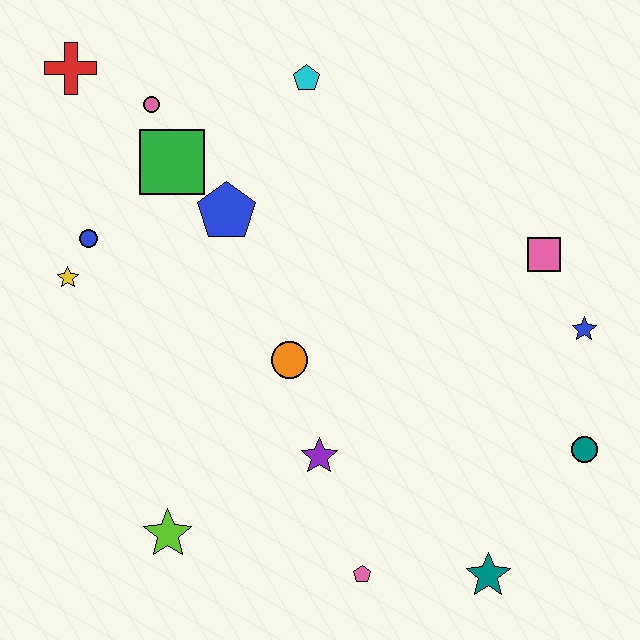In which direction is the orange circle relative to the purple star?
The orange circle is above the purple star.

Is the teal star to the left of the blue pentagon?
No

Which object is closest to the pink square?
The blue star is closest to the pink square.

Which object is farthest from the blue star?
The red cross is farthest from the blue star.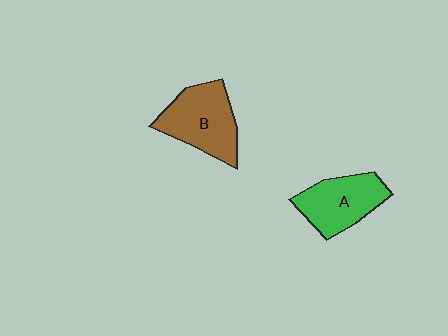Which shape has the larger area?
Shape B (brown).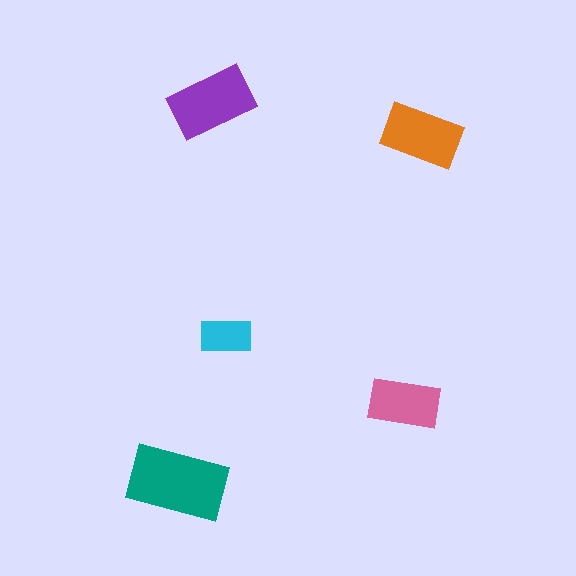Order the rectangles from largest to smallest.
the teal one, the purple one, the orange one, the pink one, the cyan one.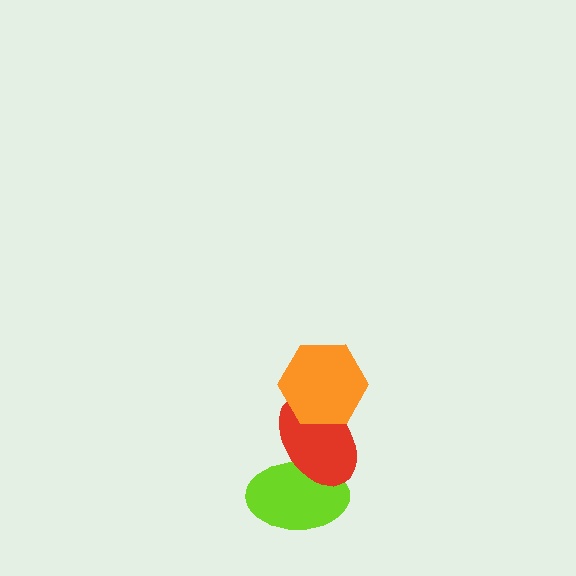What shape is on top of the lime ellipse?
The red ellipse is on top of the lime ellipse.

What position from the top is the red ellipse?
The red ellipse is 2nd from the top.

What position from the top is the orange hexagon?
The orange hexagon is 1st from the top.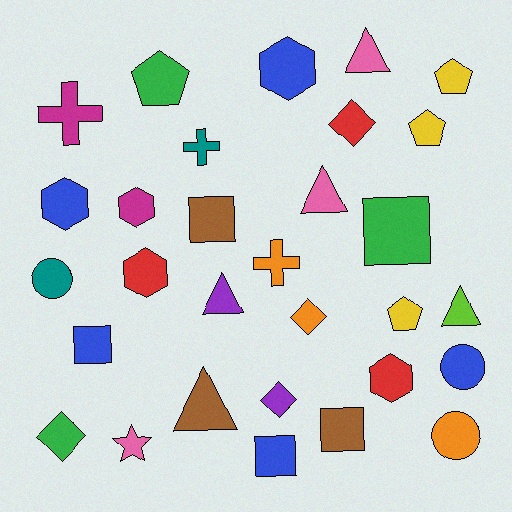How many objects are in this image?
There are 30 objects.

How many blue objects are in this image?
There are 5 blue objects.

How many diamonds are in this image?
There are 4 diamonds.